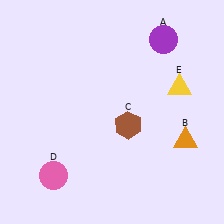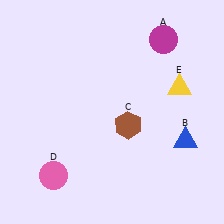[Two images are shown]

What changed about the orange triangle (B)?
In Image 1, B is orange. In Image 2, it changed to blue.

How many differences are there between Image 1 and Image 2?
There are 2 differences between the two images.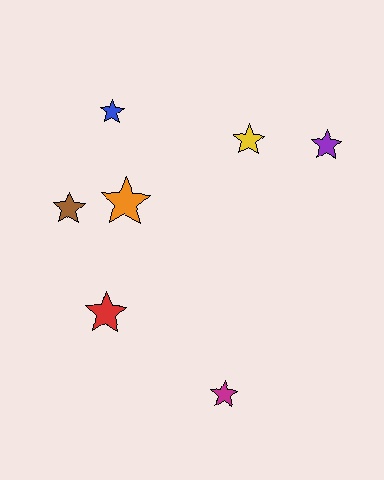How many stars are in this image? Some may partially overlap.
There are 7 stars.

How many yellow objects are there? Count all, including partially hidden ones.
There is 1 yellow object.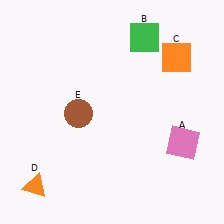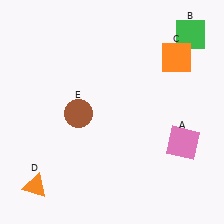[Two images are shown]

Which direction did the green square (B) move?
The green square (B) moved right.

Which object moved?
The green square (B) moved right.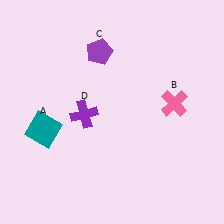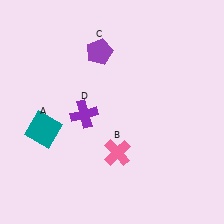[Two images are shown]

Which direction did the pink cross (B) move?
The pink cross (B) moved left.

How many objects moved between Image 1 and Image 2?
1 object moved between the two images.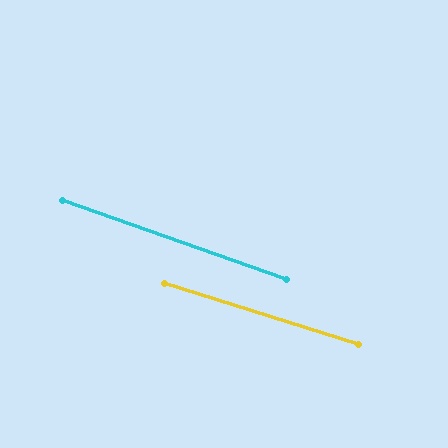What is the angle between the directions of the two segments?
Approximately 2 degrees.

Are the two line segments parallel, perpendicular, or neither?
Parallel — their directions differ by only 1.9°.